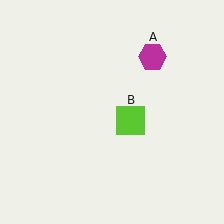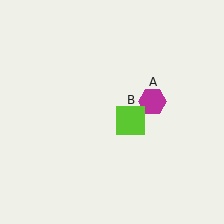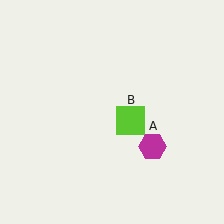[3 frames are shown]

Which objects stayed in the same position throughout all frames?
Lime square (object B) remained stationary.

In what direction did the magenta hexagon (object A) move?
The magenta hexagon (object A) moved down.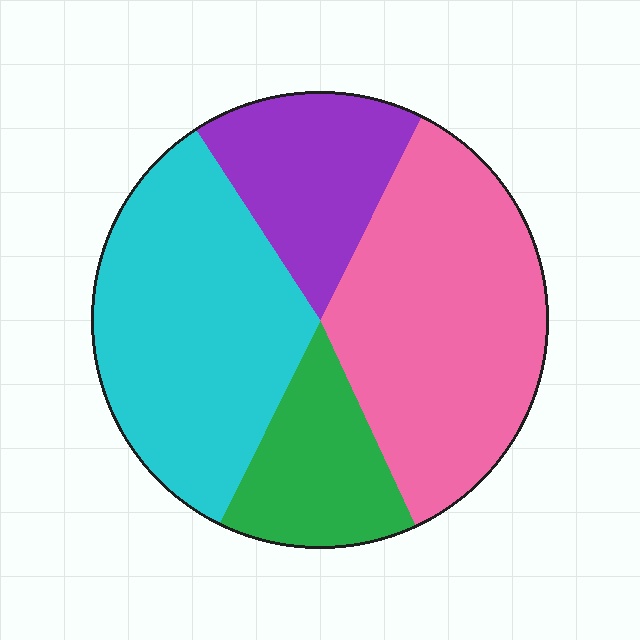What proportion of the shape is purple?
Purple takes up less than a sixth of the shape.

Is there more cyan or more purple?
Cyan.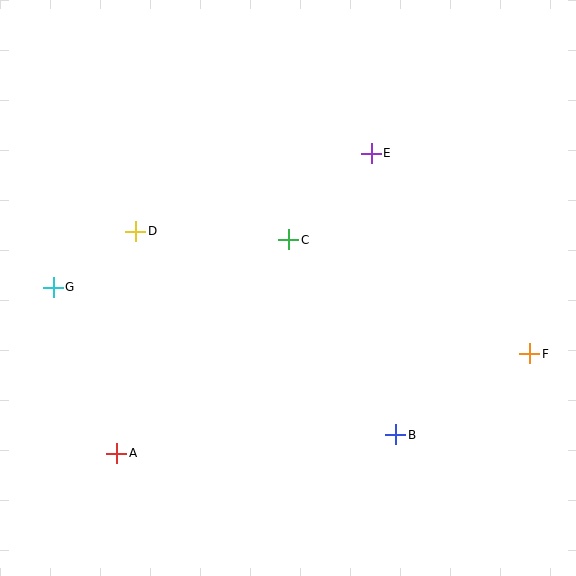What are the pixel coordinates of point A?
Point A is at (117, 453).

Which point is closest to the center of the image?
Point C at (289, 240) is closest to the center.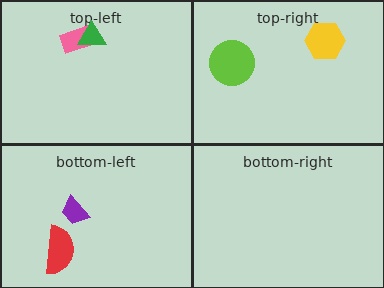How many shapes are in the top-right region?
2.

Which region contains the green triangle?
The top-left region.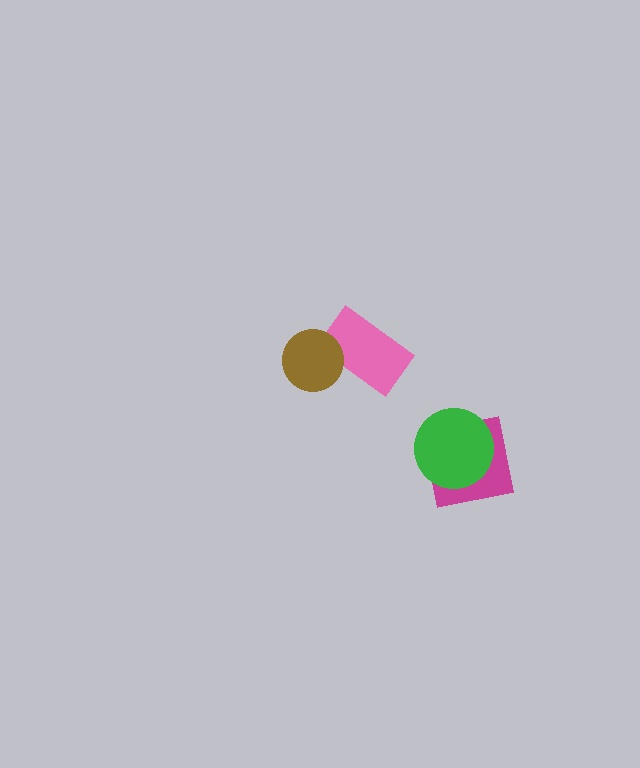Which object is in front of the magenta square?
The green circle is in front of the magenta square.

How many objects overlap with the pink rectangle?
1 object overlaps with the pink rectangle.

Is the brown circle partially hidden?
No, no other shape covers it.